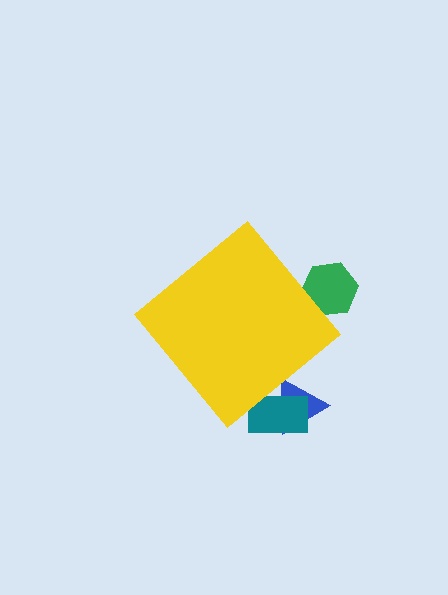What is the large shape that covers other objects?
A yellow diamond.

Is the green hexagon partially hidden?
Yes, the green hexagon is partially hidden behind the yellow diamond.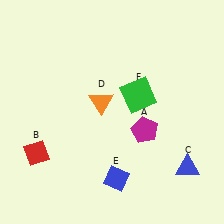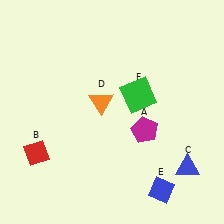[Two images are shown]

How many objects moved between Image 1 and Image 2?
1 object moved between the two images.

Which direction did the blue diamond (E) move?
The blue diamond (E) moved right.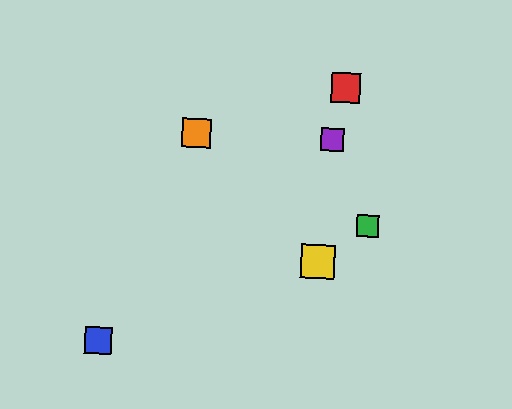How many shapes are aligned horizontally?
2 shapes (the purple square, the orange square) are aligned horizontally.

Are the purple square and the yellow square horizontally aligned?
No, the purple square is at y≈140 and the yellow square is at y≈261.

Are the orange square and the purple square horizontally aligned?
Yes, both are at y≈133.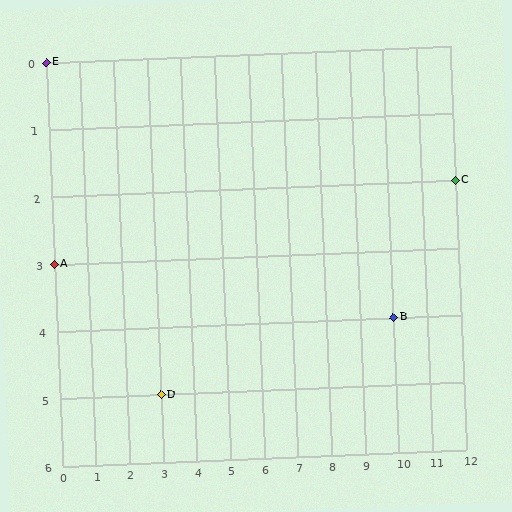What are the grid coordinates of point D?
Point D is at grid coordinates (3, 5).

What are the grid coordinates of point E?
Point E is at grid coordinates (0, 0).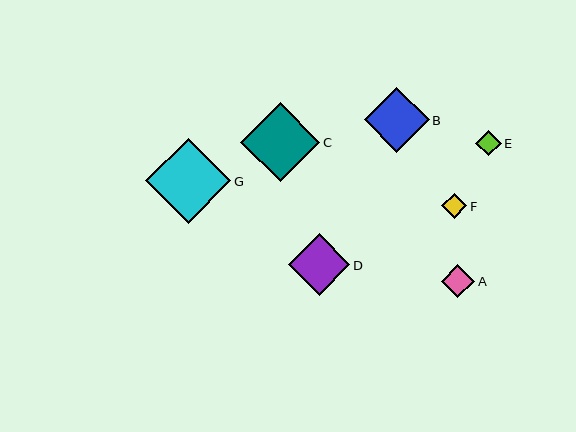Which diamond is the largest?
Diamond G is the largest with a size of approximately 85 pixels.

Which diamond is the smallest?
Diamond F is the smallest with a size of approximately 25 pixels.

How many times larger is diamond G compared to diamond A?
Diamond G is approximately 2.5 times the size of diamond A.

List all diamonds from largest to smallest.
From largest to smallest: G, C, B, D, A, E, F.